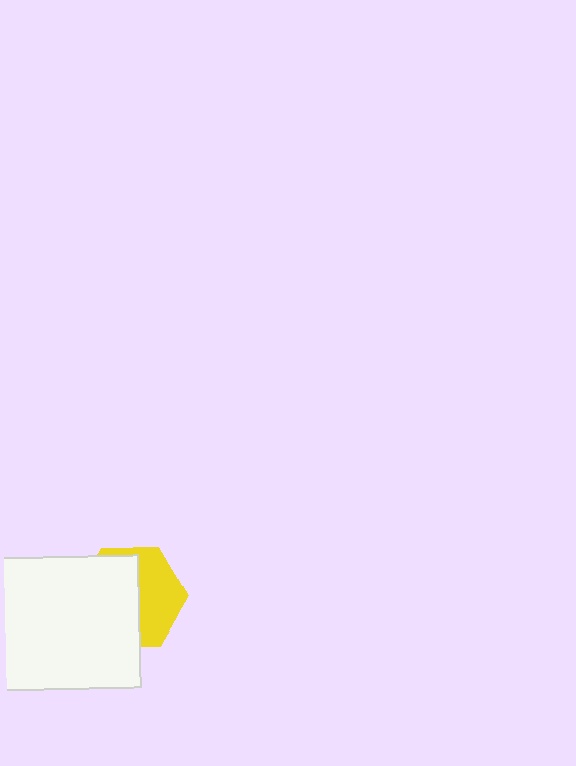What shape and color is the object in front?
The object in front is a white rectangle.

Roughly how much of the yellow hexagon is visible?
A small part of it is visible (roughly 43%).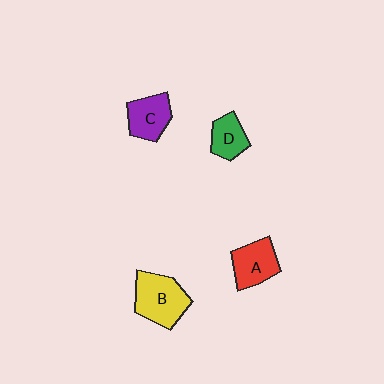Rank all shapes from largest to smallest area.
From largest to smallest: B (yellow), A (red), C (purple), D (green).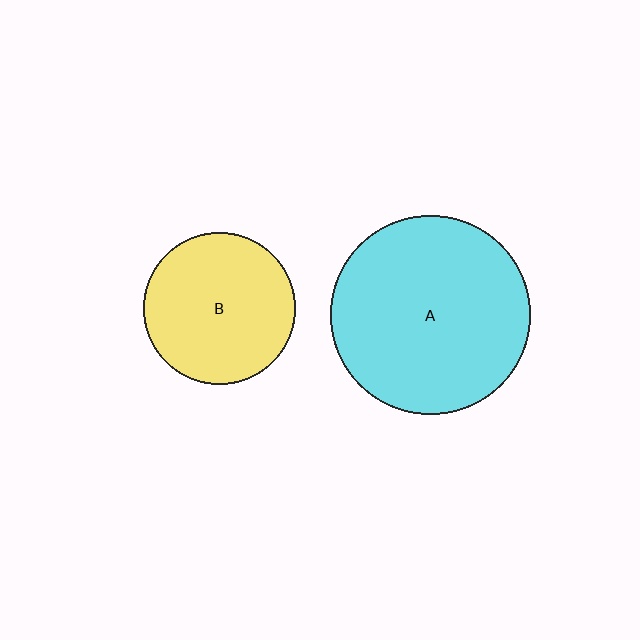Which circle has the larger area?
Circle A (cyan).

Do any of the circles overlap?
No, none of the circles overlap.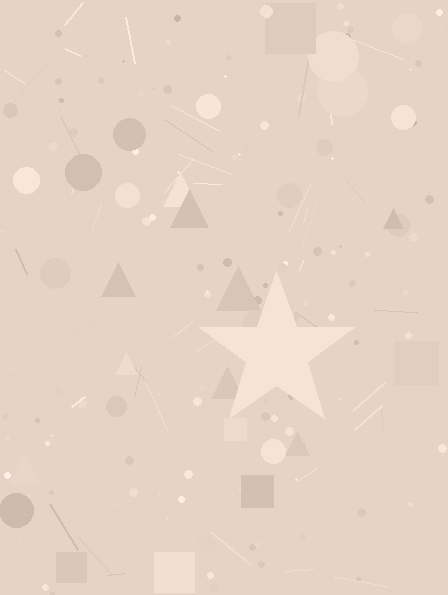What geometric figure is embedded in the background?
A star is embedded in the background.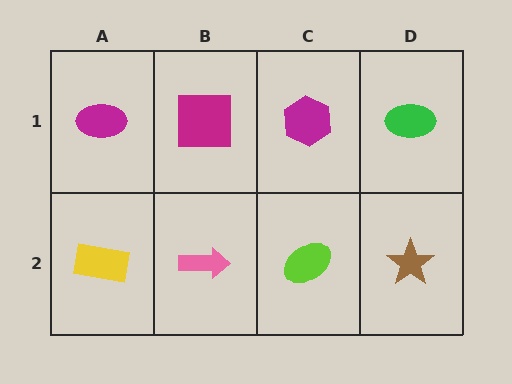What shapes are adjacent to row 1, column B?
A pink arrow (row 2, column B), a magenta ellipse (row 1, column A), a magenta hexagon (row 1, column C).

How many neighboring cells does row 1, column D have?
2.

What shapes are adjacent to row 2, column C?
A magenta hexagon (row 1, column C), a pink arrow (row 2, column B), a brown star (row 2, column D).